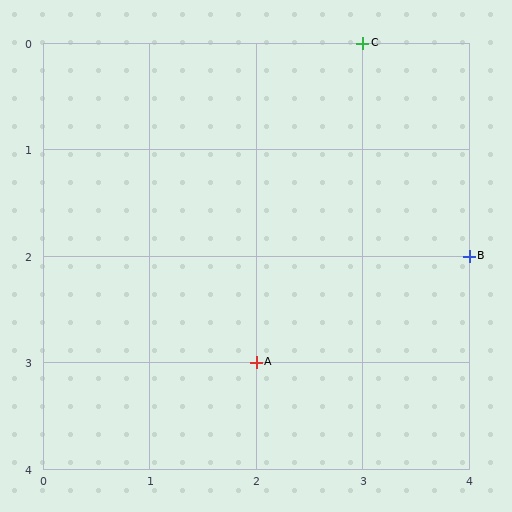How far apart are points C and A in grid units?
Points C and A are 1 column and 3 rows apart (about 3.2 grid units diagonally).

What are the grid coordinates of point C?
Point C is at grid coordinates (3, 0).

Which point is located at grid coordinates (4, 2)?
Point B is at (4, 2).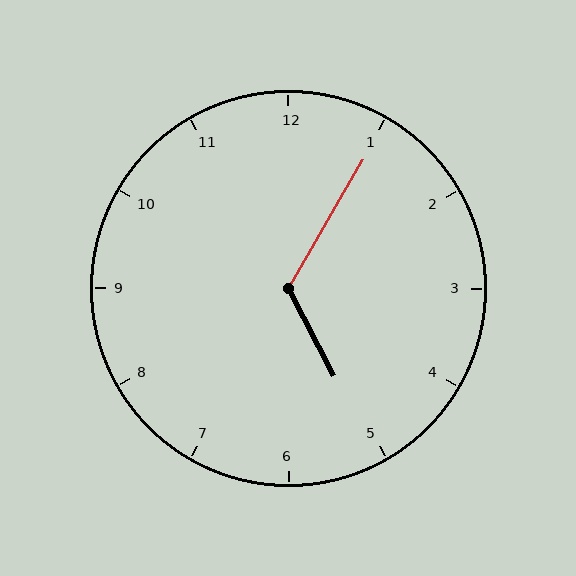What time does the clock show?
5:05.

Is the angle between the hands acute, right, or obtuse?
It is obtuse.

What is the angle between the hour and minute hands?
Approximately 122 degrees.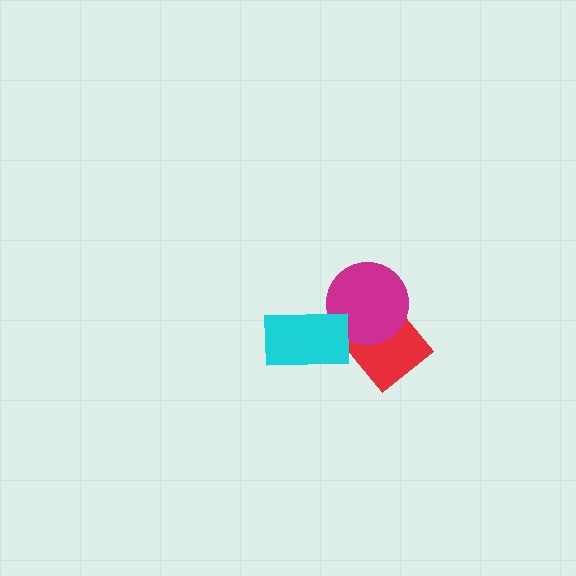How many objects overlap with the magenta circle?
2 objects overlap with the magenta circle.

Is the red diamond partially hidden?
Yes, it is partially covered by another shape.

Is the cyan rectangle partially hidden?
No, no other shape covers it.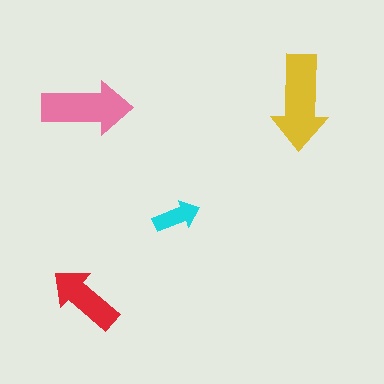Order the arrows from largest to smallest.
the yellow one, the pink one, the red one, the cyan one.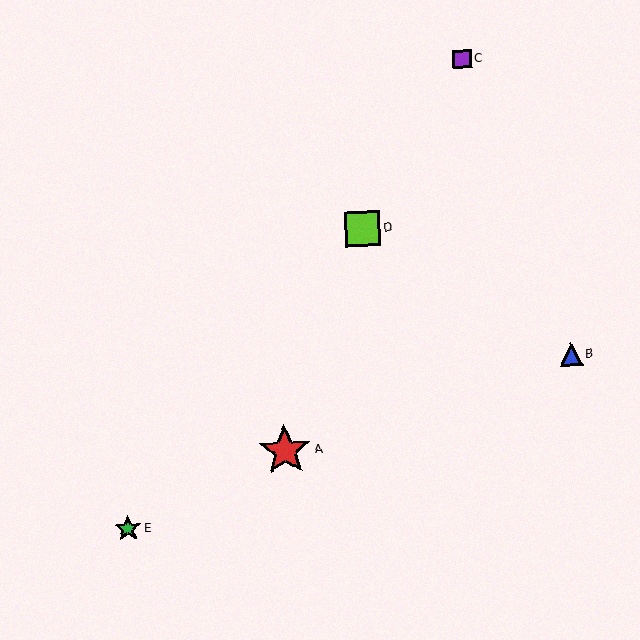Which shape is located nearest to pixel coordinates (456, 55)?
The purple square (labeled C) at (462, 59) is nearest to that location.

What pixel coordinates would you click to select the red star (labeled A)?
Click at (285, 451) to select the red star A.